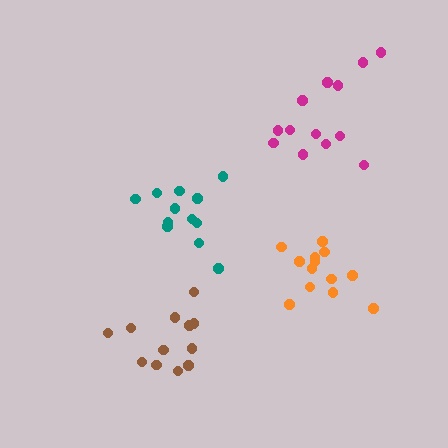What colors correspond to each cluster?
The clusters are colored: teal, magenta, brown, orange.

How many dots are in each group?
Group 1: 12 dots, Group 2: 13 dots, Group 3: 12 dots, Group 4: 13 dots (50 total).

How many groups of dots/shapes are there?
There are 4 groups.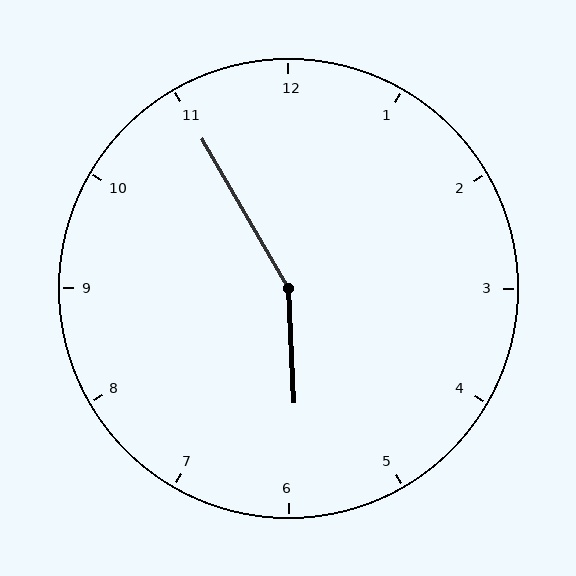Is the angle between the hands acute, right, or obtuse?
It is obtuse.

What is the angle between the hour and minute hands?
Approximately 152 degrees.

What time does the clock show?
5:55.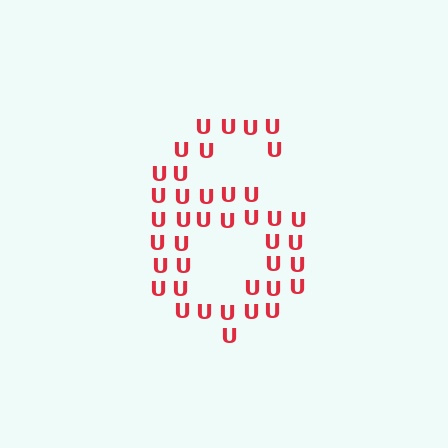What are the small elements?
The small elements are letter U's.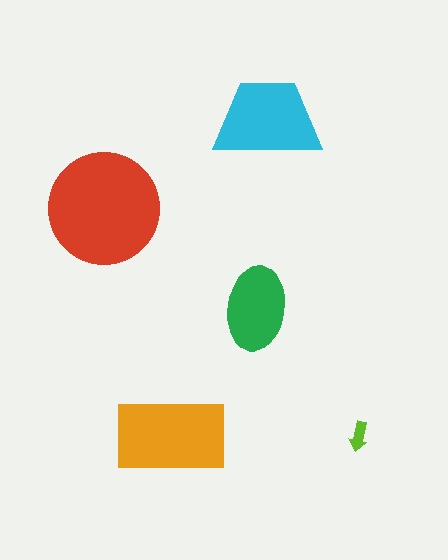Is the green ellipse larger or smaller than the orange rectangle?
Smaller.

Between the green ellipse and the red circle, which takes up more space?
The red circle.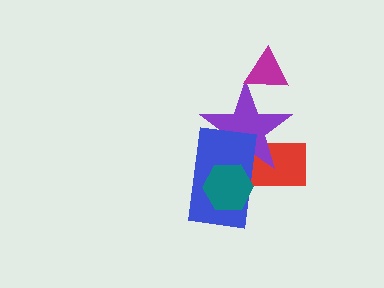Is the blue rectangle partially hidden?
Yes, it is partially covered by another shape.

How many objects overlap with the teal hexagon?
3 objects overlap with the teal hexagon.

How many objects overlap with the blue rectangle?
3 objects overlap with the blue rectangle.